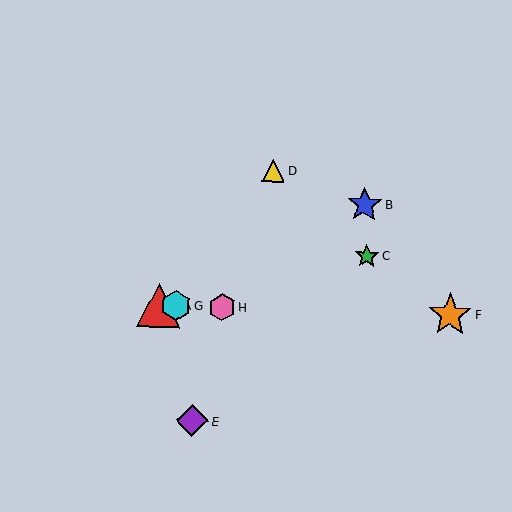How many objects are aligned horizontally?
4 objects (A, F, G, H) are aligned horizontally.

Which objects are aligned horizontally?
Objects A, F, G, H are aligned horizontally.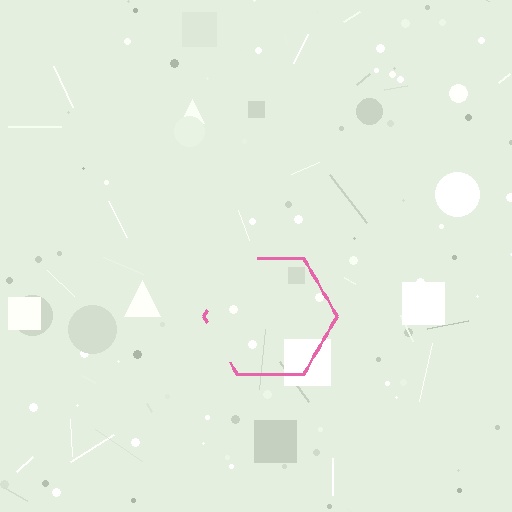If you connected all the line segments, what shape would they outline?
They would outline a hexagon.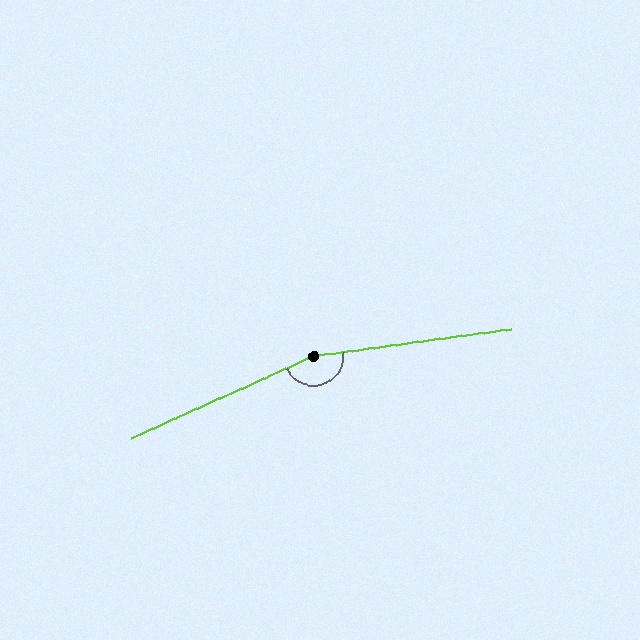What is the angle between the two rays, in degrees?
Approximately 164 degrees.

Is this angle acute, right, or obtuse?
It is obtuse.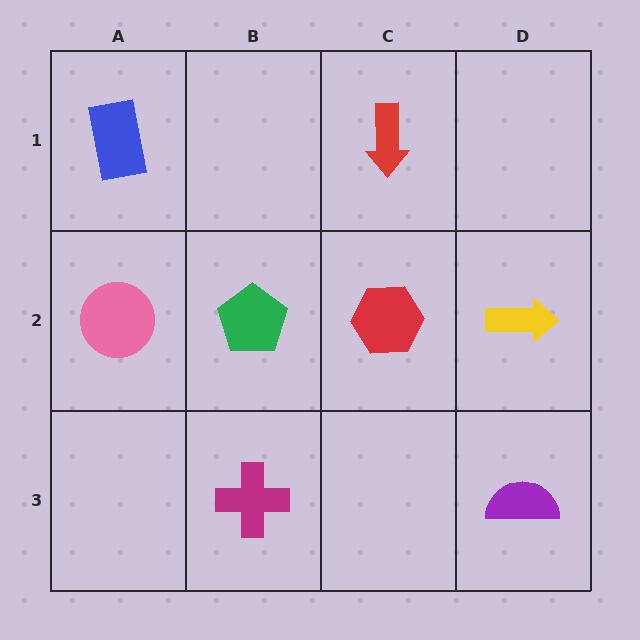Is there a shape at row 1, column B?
No, that cell is empty.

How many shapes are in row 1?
2 shapes.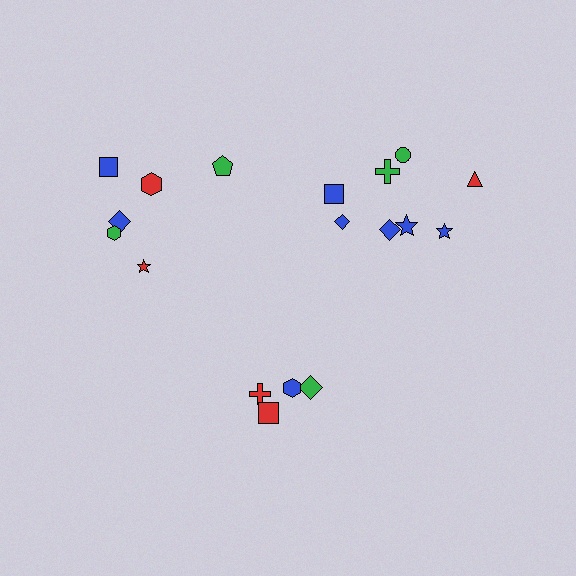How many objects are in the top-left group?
There are 6 objects.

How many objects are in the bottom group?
There are 4 objects.